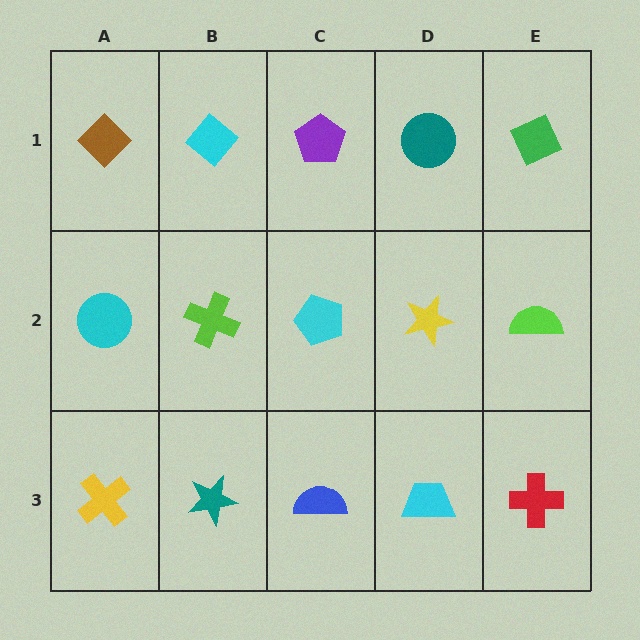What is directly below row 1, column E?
A lime semicircle.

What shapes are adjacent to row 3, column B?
A lime cross (row 2, column B), a yellow cross (row 3, column A), a blue semicircle (row 3, column C).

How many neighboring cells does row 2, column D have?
4.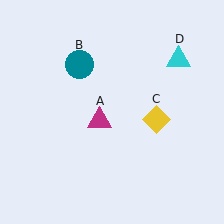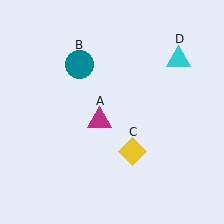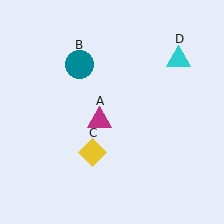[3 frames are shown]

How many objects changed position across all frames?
1 object changed position: yellow diamond (object C).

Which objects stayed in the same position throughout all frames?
Magenta triangle (object A) and teal circle (object B) and cyan triangle (object D) remained stationary.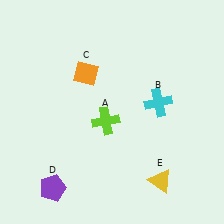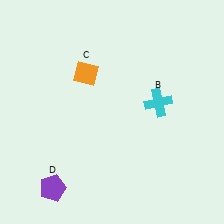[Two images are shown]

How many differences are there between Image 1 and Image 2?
There are 2 differences between the two images.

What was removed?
The lime cross (A), the yellow triangle (E) were removed in Image 2.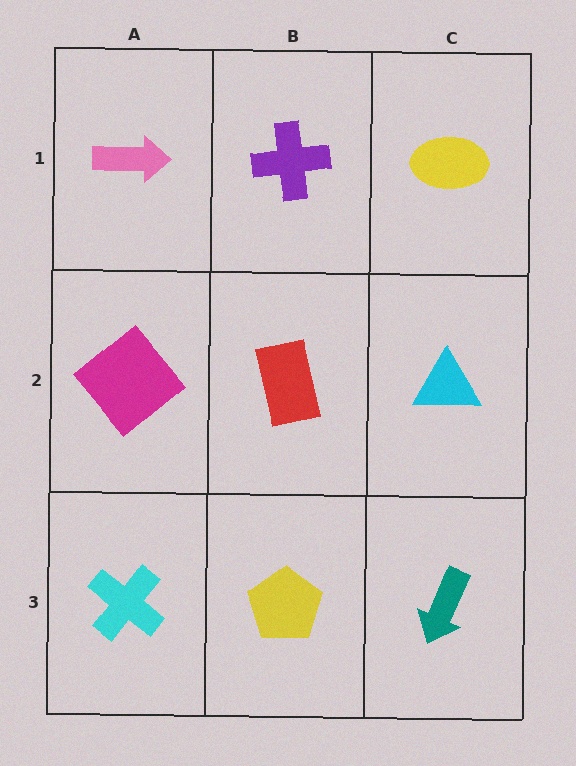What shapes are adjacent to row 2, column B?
A purple cross (row 1, column B), a yellow pentagon (row 3, column B), a magenta diamond (row 2, column A), a cyan triangle (row 2, column C).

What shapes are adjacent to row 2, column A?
A pink arrow (row 1, column A), a cyan cross (row 3, column A), a red rectangle (row 2, column B).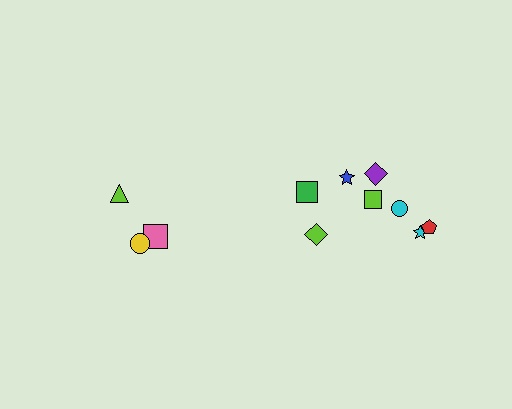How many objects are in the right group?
There are 8 objects.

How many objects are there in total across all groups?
There are 11 objects.